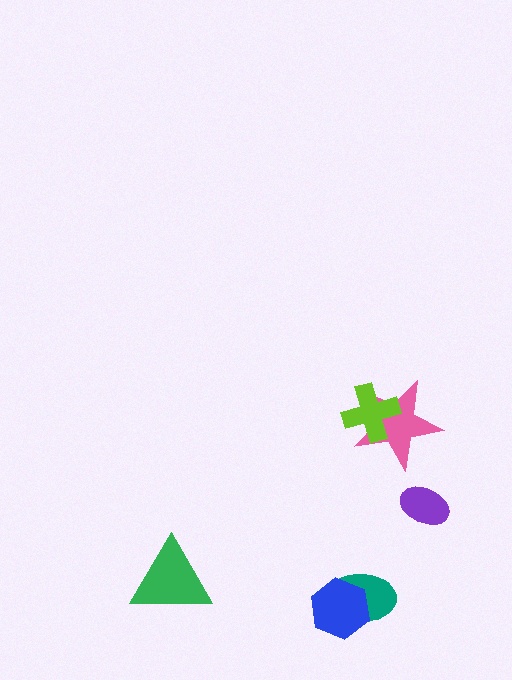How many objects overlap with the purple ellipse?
0 objects overlap with the purple ellipse.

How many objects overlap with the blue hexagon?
1 object overlaps with the blue hexagon.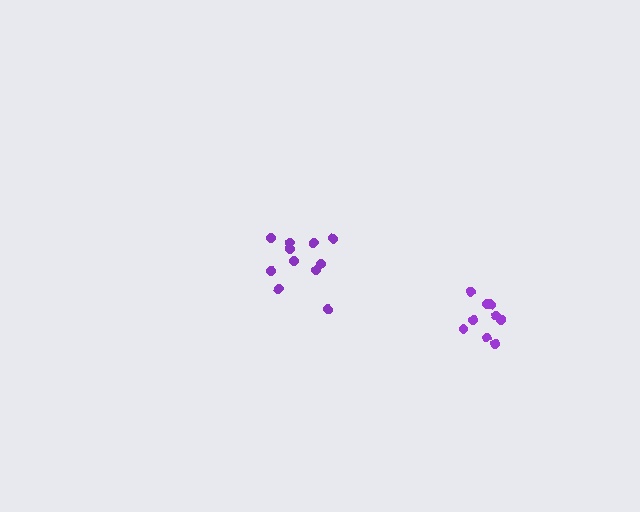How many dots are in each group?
Group 1: 11 dots, Group 2: 9 dots (20 total).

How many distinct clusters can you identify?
There are 2 distinct clusters.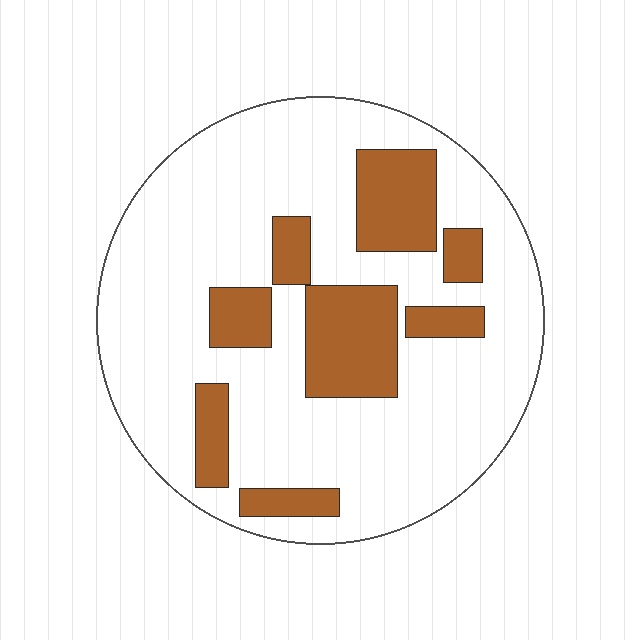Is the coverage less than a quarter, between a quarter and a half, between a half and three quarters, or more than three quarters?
Less than a quarter.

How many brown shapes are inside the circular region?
8.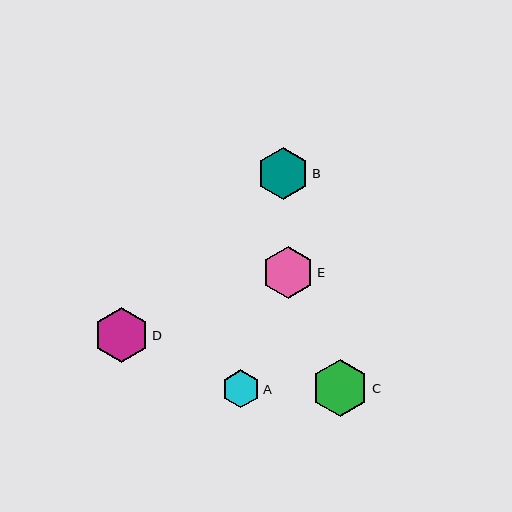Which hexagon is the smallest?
Hexagon A is the smallest with a size of approximately 38 pixels.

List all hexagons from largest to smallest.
From largest to smallest: C, D, E, B, A.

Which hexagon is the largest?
Hexagon C is the largest with a size of approximately 57 pixels.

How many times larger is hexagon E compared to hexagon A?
Hexagon E is approximately 1.4 times the size of hexagon A.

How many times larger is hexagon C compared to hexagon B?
Hexagon C is approximately 1.1 times the size of hexagon B.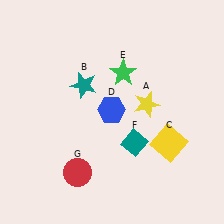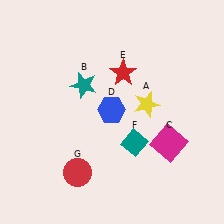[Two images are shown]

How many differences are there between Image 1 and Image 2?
There are 2 differences between the two images.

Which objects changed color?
C changed from yellow to magenta. E changed from green to red.